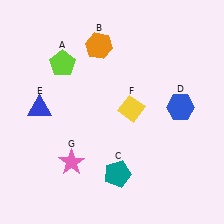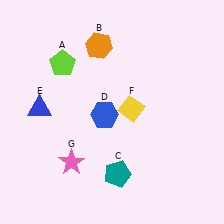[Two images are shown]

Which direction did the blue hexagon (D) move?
The blue hexagon (D) moved left.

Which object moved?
The blue hexagon (D) moved left.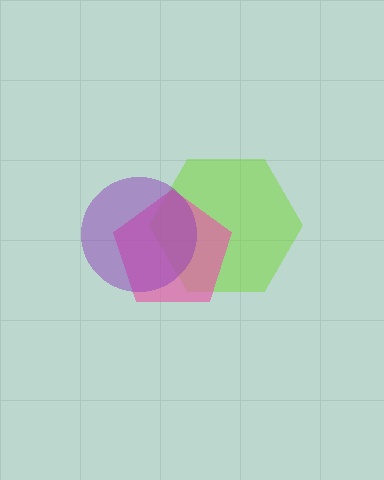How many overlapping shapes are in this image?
There are 3 overlapping shapes in the image.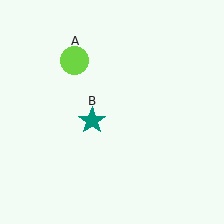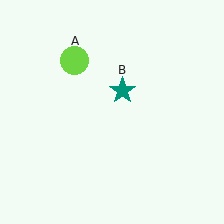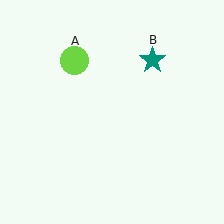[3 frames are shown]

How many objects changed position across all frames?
1 object changed position: teal star (object B).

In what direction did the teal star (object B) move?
The teal star (object B) moved up and to the right.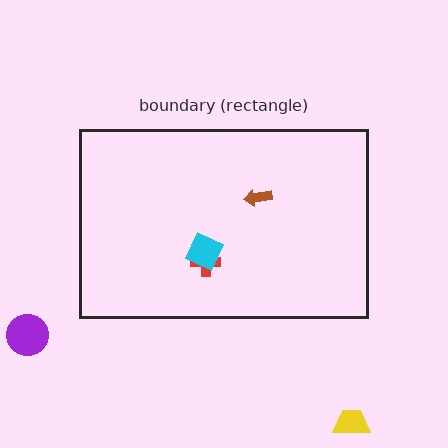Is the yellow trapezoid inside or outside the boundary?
Outside.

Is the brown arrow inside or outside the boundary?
Inside.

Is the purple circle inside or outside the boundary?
Outside.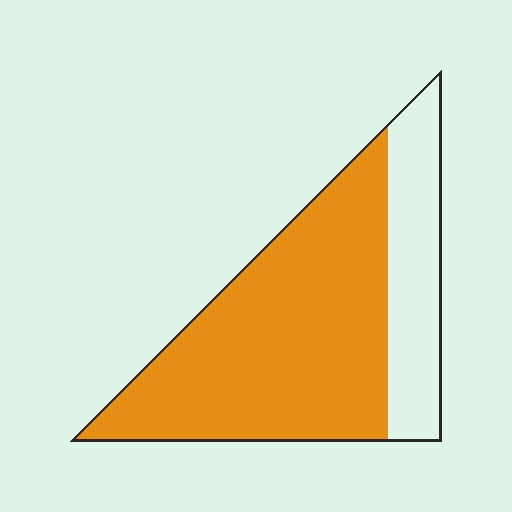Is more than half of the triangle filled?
Yes.